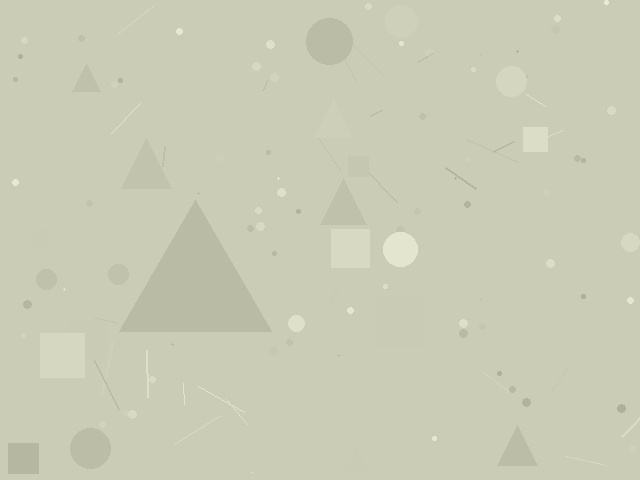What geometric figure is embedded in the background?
A triangle is embedded in the background.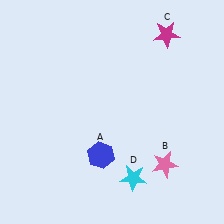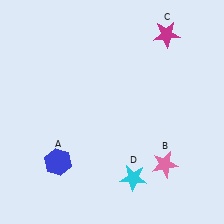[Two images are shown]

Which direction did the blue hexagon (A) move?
The blue hexagon (A) moved left.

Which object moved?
The blue hexagon (A) moved left.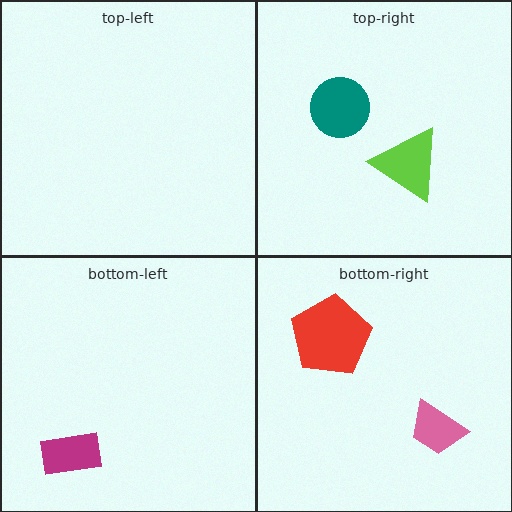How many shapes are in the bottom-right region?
2.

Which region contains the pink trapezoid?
The bottom-right region.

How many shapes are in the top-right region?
2.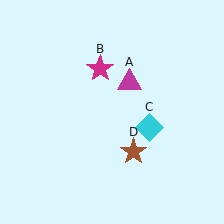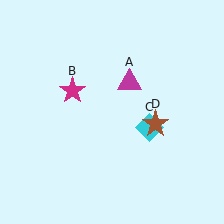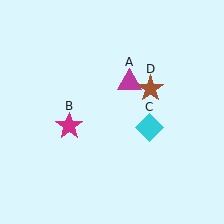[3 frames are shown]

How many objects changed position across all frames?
2 objects changed position: magenta star (object B), brown star (object D).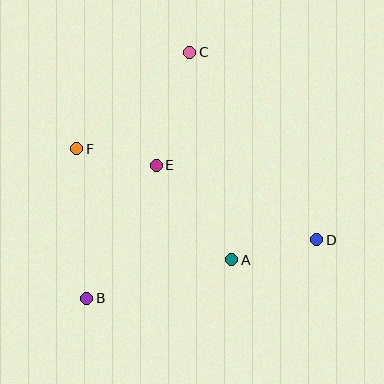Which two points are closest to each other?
Points E and F are closest to each other.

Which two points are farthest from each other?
Points B and C are farthest from each other.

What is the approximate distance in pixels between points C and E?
The distance between C and E is approximately 118 pixels.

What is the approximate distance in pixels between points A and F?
The distance between A and F is approximately 191 pixels.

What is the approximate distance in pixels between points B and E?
The distance between B and E is approximately 150 pixels.